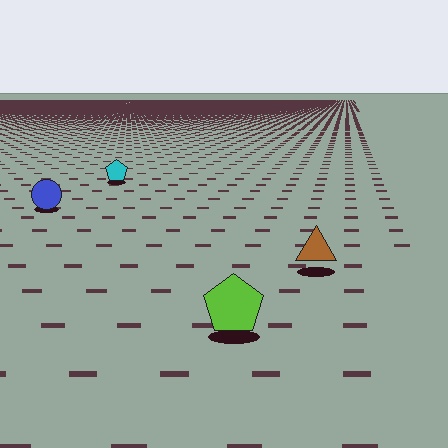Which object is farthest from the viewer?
The cyan pentagon is farthest from the viewer. It appears smaller and the ground texture around it is denser.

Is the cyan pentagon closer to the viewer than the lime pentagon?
No. The lime pentagon is closer — you can tell from the texture gradient: the ground texture is coarser near it.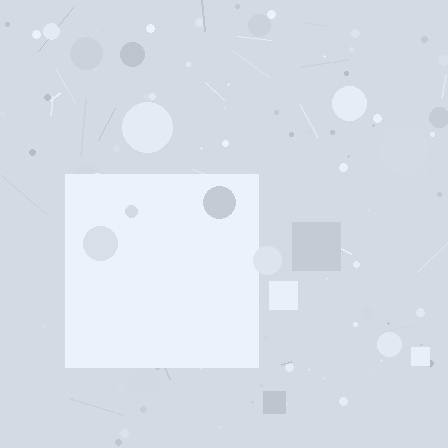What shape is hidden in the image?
A square is hidden in the image.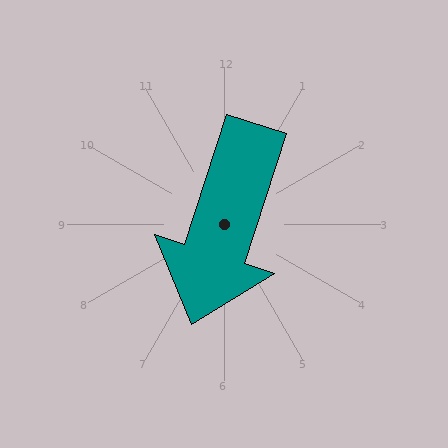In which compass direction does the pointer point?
South.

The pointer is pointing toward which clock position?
Roughly 7 o'clock.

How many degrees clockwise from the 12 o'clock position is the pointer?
Approximately 198 degrees.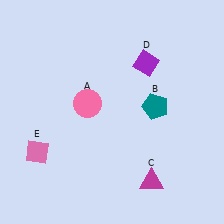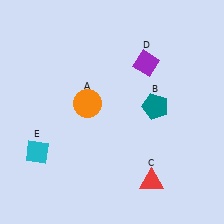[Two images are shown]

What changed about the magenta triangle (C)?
In Image 1, C is magenta. In Image 2, it changed to red.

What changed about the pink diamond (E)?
In Image 1, E is pink. In Image 2, it changed to cyan.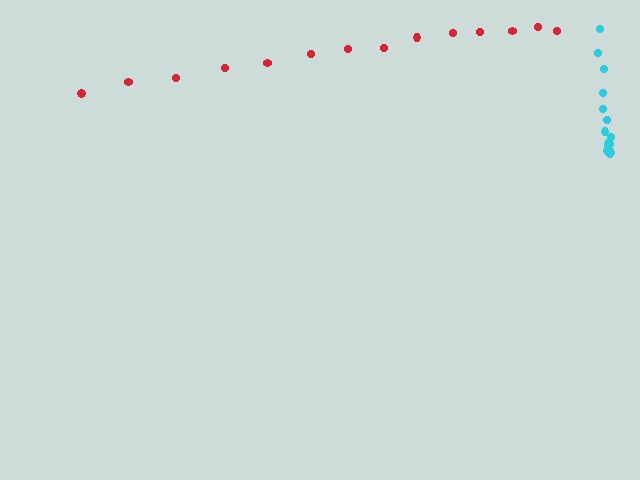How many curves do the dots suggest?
There are 2 distinct paths.